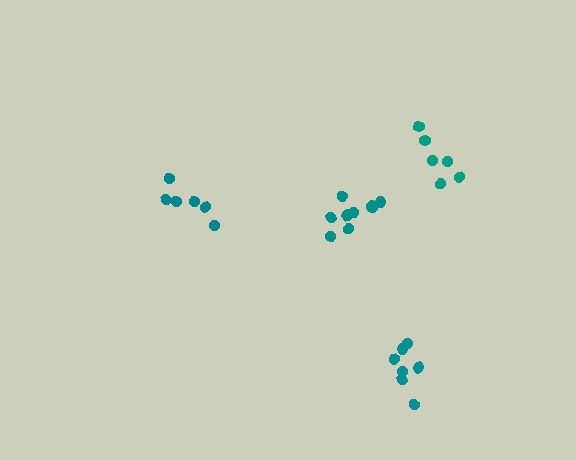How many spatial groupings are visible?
There are 4 spatial groupings.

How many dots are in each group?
Group 1: 9 dots, Group 2: 6 dots, Group 3: 7 dots, Group 4: 6 dots (28 total).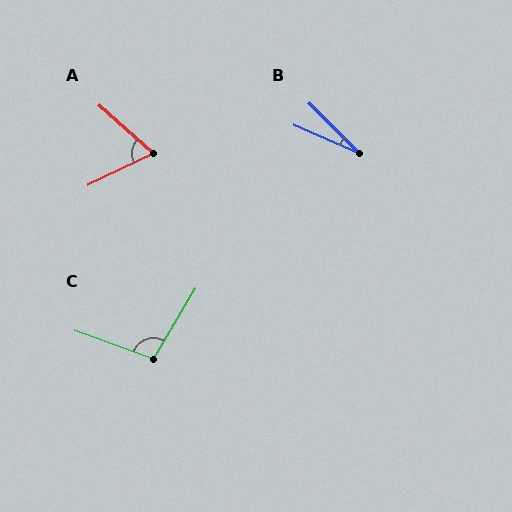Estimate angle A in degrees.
Approximately 67 degrees.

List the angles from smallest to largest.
B (22°), A (67°), C (101°).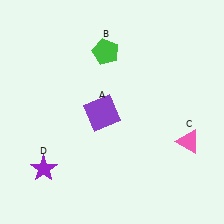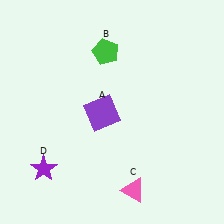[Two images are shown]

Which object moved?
The pink triangle (C) moved left.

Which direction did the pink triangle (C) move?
The pink triangle (C) moved left.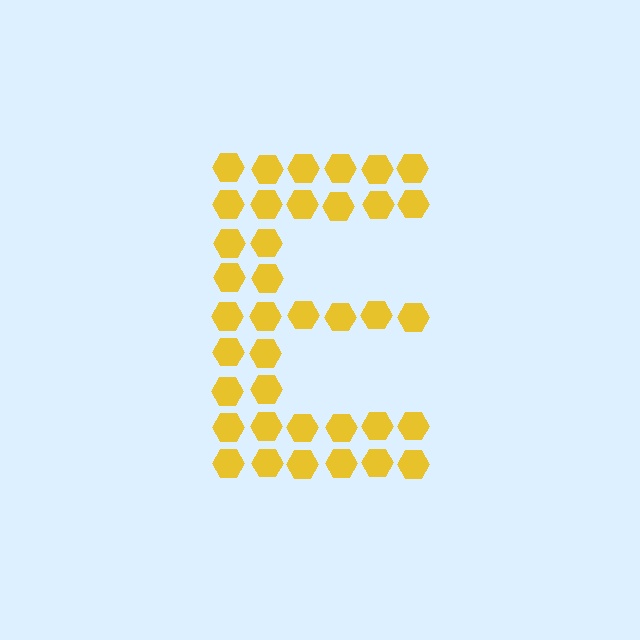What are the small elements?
The small elements are hexagons.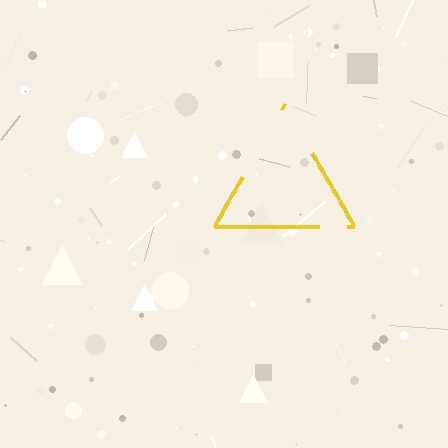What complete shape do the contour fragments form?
The contour fragments form a triangle.